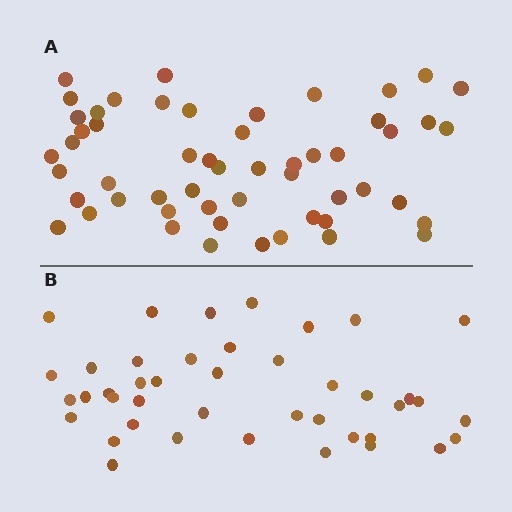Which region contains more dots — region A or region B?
Region A (the top region) has more dots.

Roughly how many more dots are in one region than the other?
Region A has roughly 12 or so more dots than region B.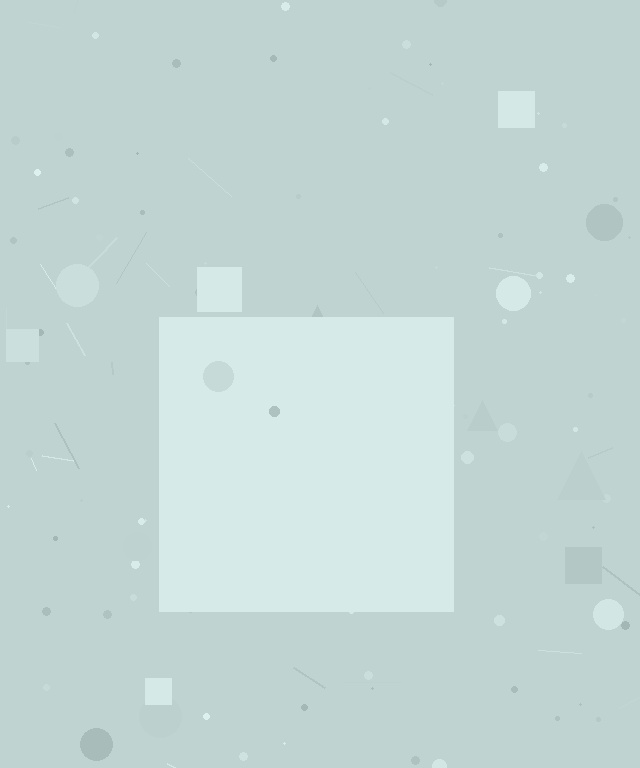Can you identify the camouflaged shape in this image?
The camouflaged shape is a square.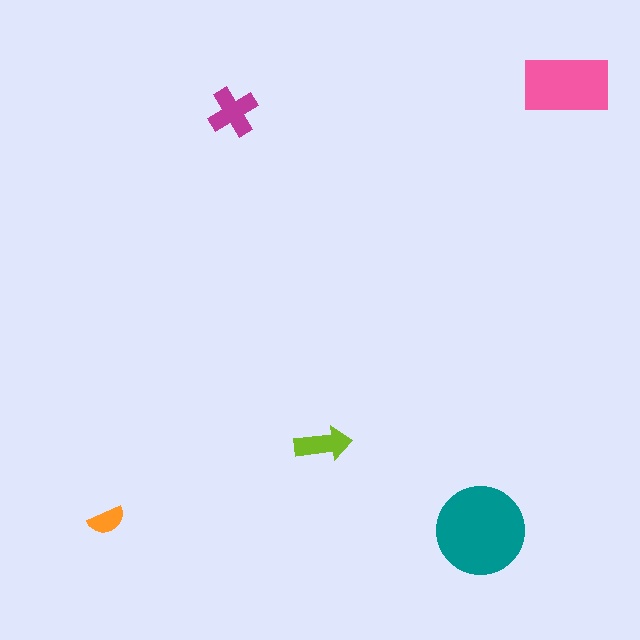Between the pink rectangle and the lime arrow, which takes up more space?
The pink rectangle.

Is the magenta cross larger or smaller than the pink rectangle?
Smaller.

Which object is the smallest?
The orange semicircle.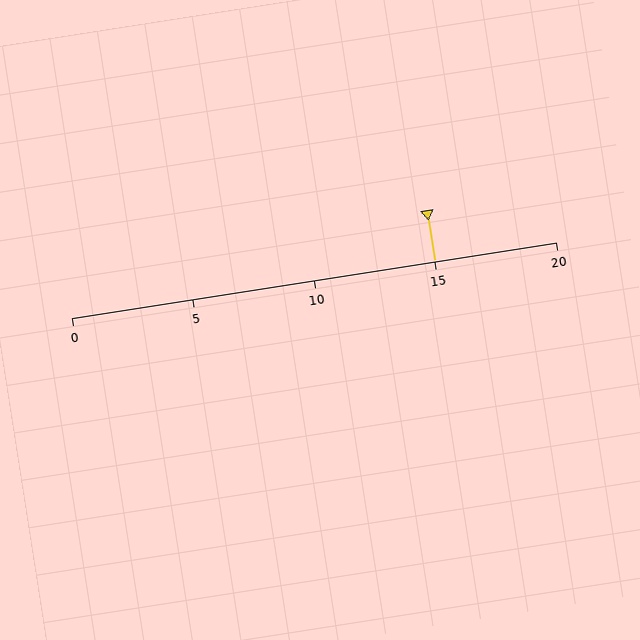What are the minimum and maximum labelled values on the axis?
The axis runs from 0 to 20.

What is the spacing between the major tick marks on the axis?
The major ticks are spaced 5 apart.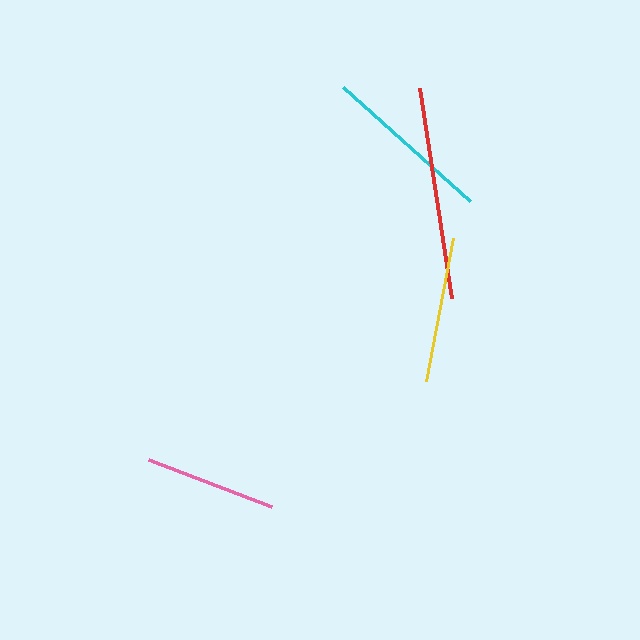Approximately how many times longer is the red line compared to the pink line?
The red line is approximately 1.6 times the length of the pink line.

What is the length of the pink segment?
The pink segment is approximately 131 pixels long.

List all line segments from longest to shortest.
From longest to shortest: red, cyan, yellow, pink.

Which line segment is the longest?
The red line is the longest at approximately 213 pixels.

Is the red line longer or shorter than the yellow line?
The red line is longer than the yellow line.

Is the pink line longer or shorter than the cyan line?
The cyan line is longer than the pink line.